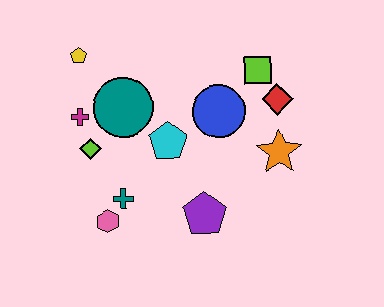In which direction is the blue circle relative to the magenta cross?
The blue circle is to the right of the magenta cross.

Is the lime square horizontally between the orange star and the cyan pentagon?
Yes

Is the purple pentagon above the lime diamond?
No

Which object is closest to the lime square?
The red diamond is closest to the lime square.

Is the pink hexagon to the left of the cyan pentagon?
Yes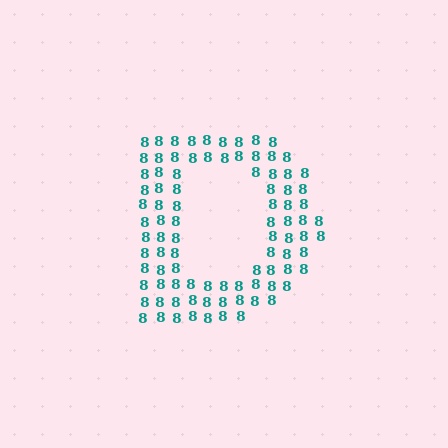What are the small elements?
The small elements are digit 8's.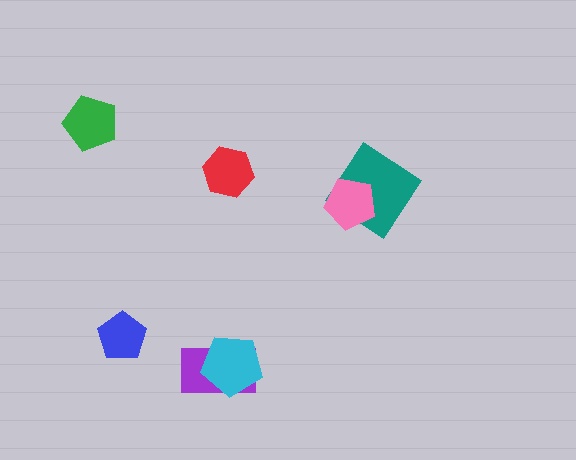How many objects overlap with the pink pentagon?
1 object overlaps with the pink pentagon.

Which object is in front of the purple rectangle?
The cyan pentagon is in front of the purple rectangle.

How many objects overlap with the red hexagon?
0 objects overlap with the red hexagon.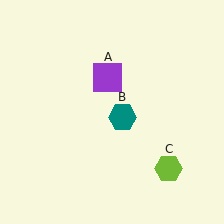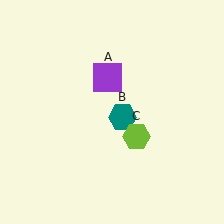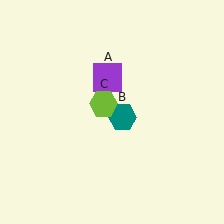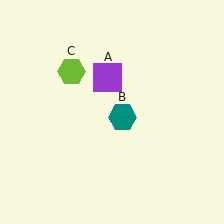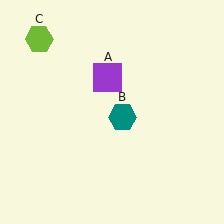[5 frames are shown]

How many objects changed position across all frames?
1 object changed position: lime hexagon (object C).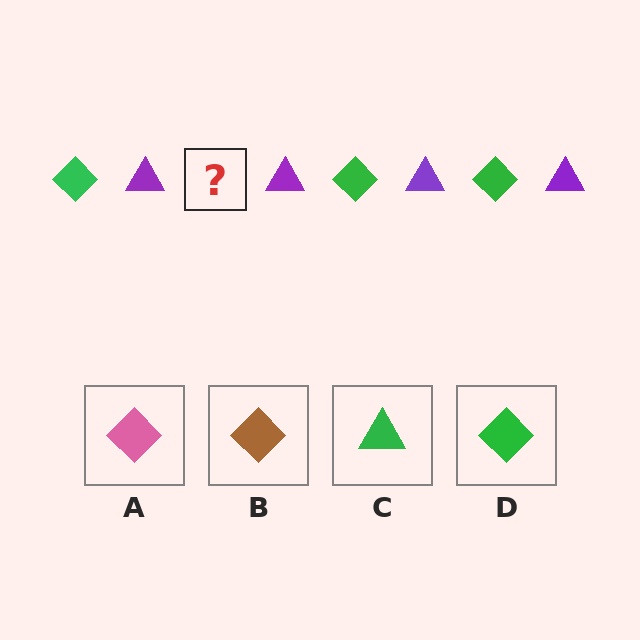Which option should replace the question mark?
Option D.